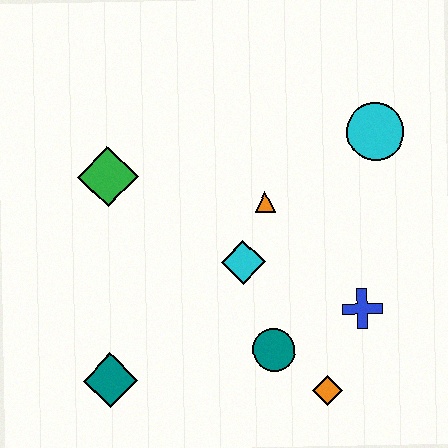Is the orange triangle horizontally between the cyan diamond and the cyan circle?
Yes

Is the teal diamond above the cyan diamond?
No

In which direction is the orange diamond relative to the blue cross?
The orange diamond is below the blue cross.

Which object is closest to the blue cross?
The orange diamond is closest to the blue cross.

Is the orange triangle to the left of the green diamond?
No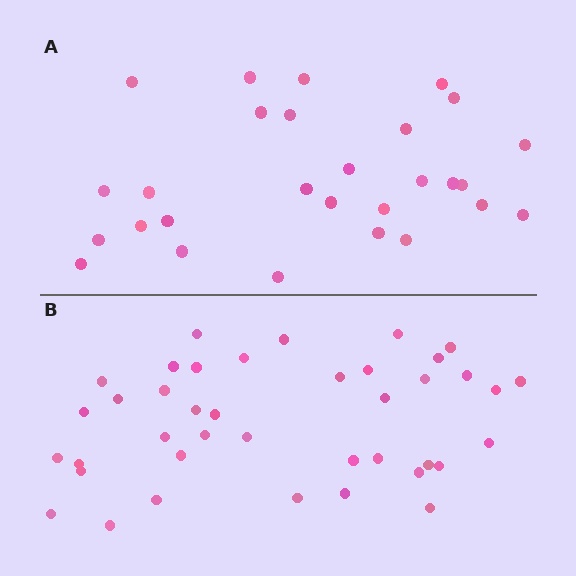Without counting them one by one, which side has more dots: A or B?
Region B (the bottom region) has more dots.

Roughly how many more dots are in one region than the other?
Region B has roughly 12 or so more dots than region A.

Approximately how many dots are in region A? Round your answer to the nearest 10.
About 30 dots. (The exact count is 28, which rounds to 30.)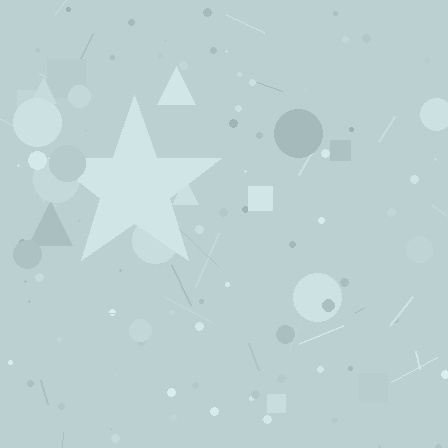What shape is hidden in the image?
A star is hidden in the image.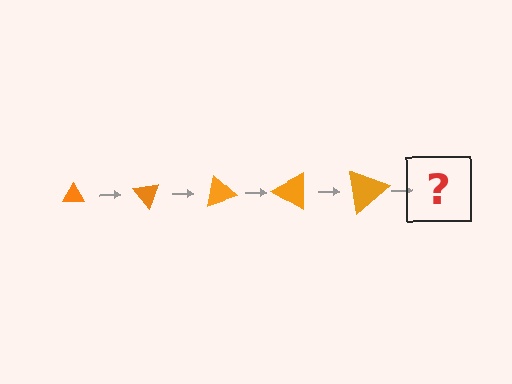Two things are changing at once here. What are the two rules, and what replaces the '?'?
The two rules are that the triangle grows larger each step and it rotates 50 degrees each step. The '?' should be a triangle, larger than the previous one and rotated 250 degrees from the start.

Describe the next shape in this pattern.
It should be a triangle, larger than the previous one and rotated 250 degrees from the start.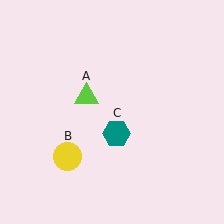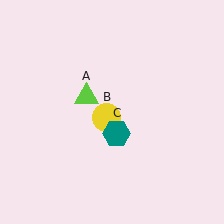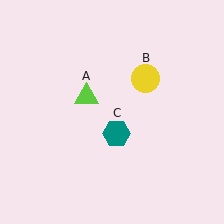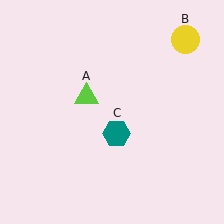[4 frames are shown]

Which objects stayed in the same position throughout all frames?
Lime triangle (object A) and teal hexagon (object C) remained stationary.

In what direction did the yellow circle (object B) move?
The yellow circle (object B) moved up and to the right.